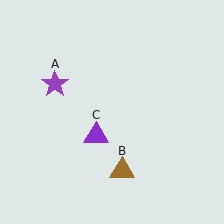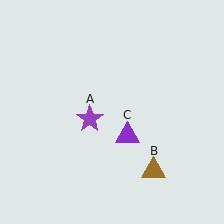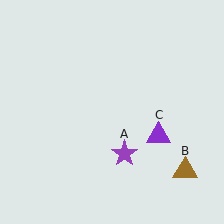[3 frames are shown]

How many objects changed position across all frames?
3 objects changed position: purple star (object A), brown triangle (object B), purple triangle (object C).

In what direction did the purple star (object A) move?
The purple star (object A) moved down and to the right.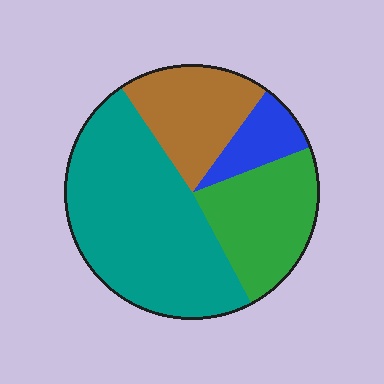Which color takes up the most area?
Teal, at roughly 50%.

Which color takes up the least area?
Blue, at roughly 10%.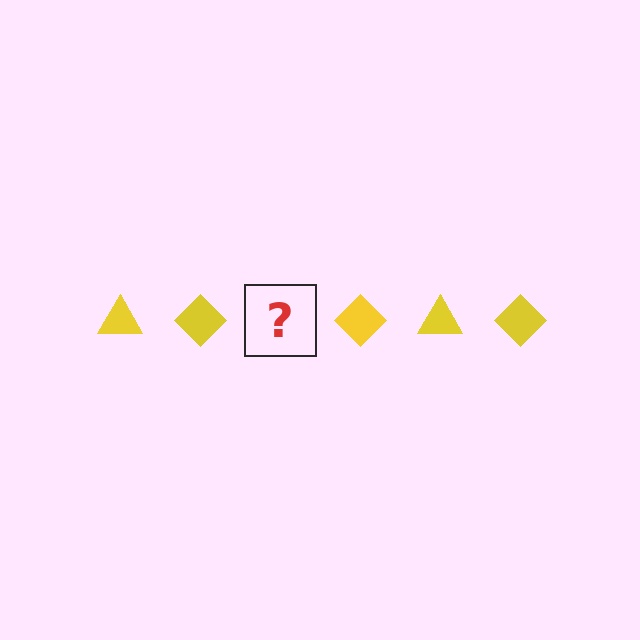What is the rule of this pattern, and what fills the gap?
The rule is that the pattern cycles through triangle, diamond shapes in yellow. The gap should be filled with a yellow triangle.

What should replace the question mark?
The question mark should be replaced with a yellow triangle.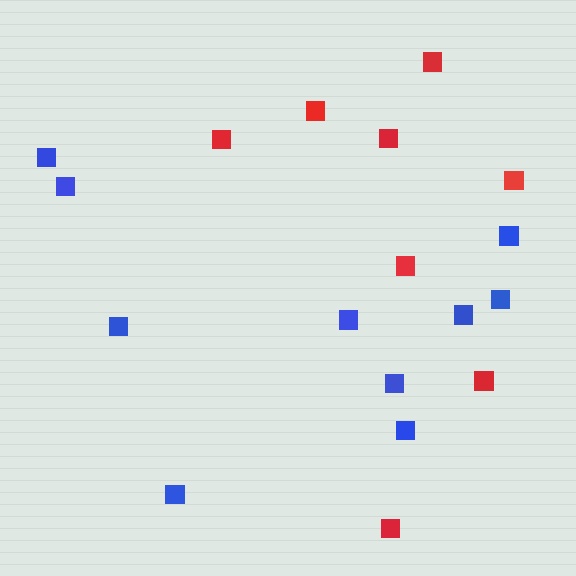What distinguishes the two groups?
There are 2 groups: one group of blue squares (10) and one group of red squares (8).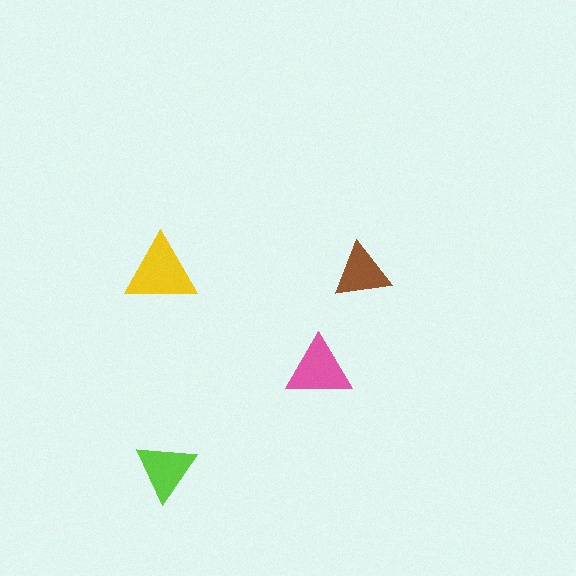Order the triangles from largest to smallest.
the yellow one, the pink one, the lime one, the brown one.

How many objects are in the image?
There are 4 objects in the image.